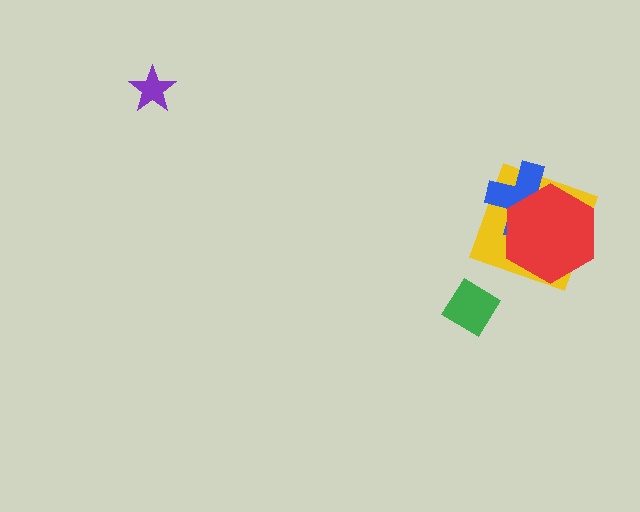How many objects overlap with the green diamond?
0 objects overlap with the green diamond.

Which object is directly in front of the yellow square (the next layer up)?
The blue cross is directly in front of the yellow square.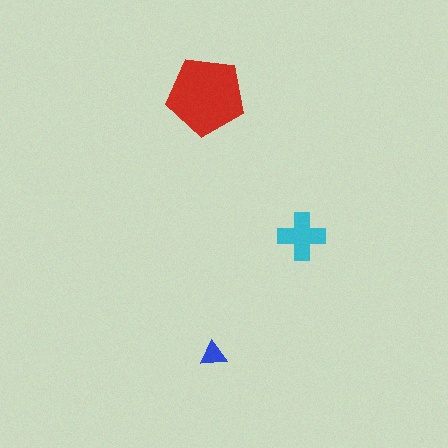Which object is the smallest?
The blue triangle.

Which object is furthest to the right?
The cyan cross is rightmost.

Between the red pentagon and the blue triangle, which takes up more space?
The red pentagon.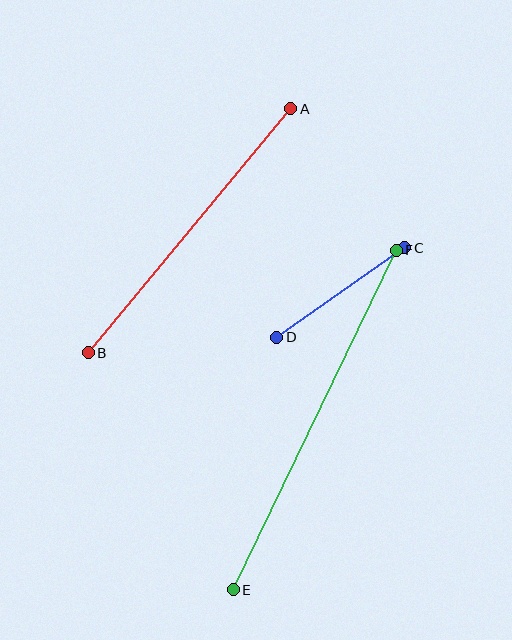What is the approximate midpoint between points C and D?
The midpoint is at approximately (341, 292) pixels.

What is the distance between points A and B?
The distance is approximately 317 pixels.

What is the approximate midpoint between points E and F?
The midpoint is at approximately (315, 420) pixels.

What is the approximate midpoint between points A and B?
The midpoint is at approximately (189, 231) pixels.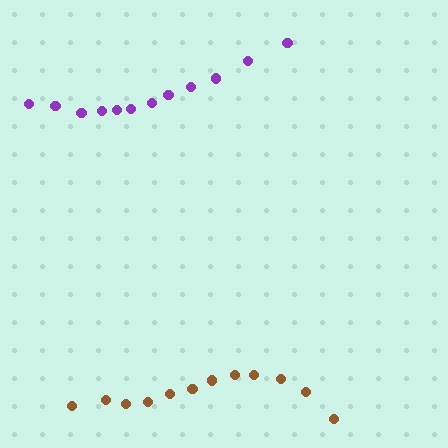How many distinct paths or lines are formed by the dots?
There are 2 distinct paths.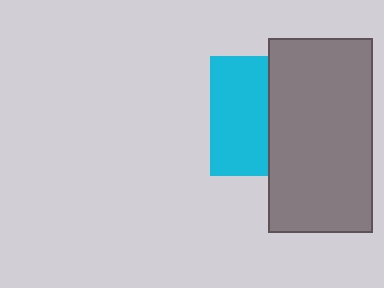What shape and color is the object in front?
The object in front is a gray rectangle.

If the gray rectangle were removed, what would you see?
You would see the complete cyan square.